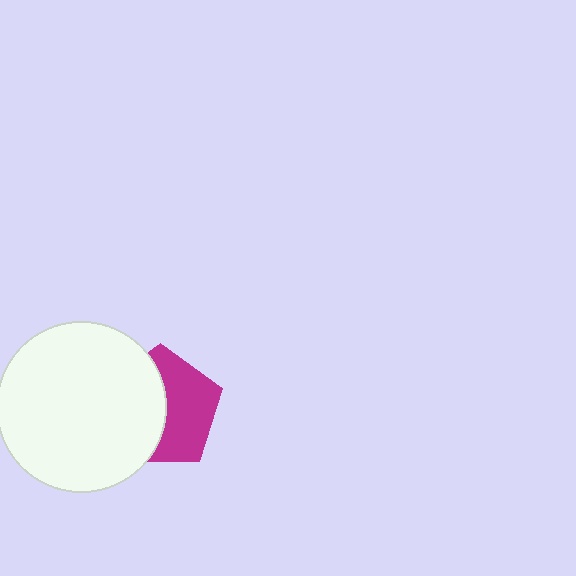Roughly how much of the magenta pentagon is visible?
About half of it is visible (roughly 50%).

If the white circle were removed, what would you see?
You would see the complete magenta pentagon.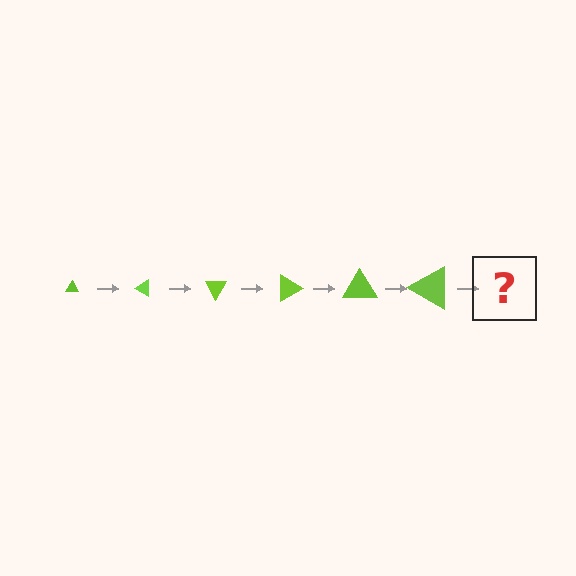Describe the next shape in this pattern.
It should be a triangle, larger than the previous one and rotated 180 degrees from the start.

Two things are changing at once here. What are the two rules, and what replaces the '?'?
The two rules are that the triangle grows larger each step and it rotates 30 degrees each step. The '?' should be a triangle, larger than the previous one and rotated 180 degrees from the start.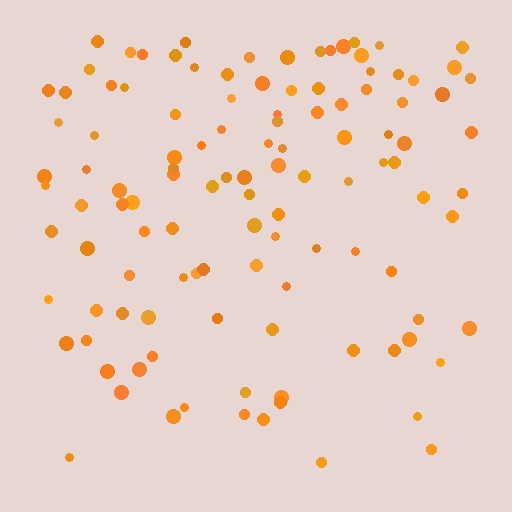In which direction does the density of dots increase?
From bottom to top, with the top side densest.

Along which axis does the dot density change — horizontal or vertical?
Vertical.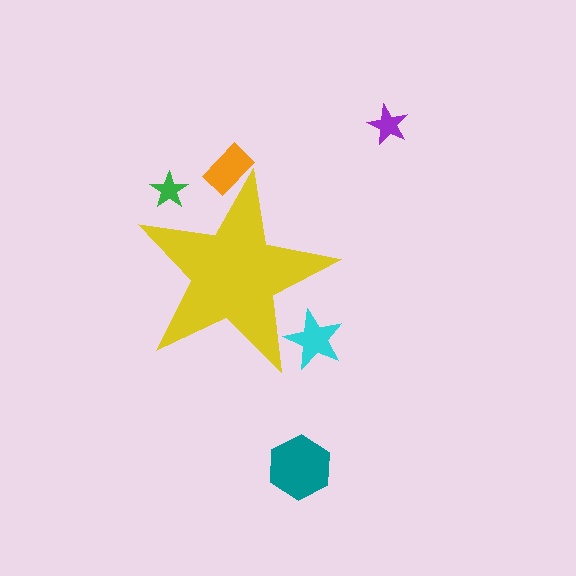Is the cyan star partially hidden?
Yes, the cyan star is partially hidden behind the yellow star.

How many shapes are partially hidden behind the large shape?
3 shapes are partially hidden.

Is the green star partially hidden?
Yes, the green star is partially hidden behind the yellow star.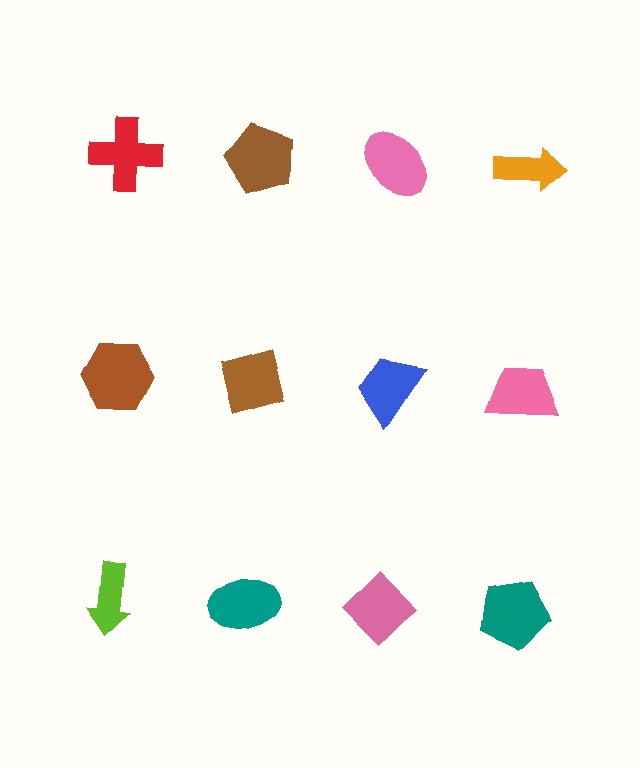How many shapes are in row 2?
4 shapes.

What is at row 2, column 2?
A brown square.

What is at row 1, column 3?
A pink ellipse.